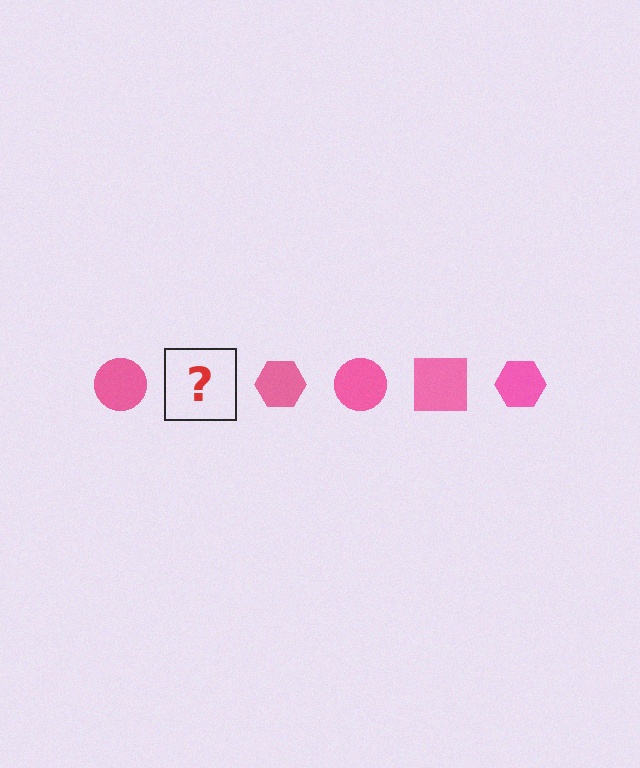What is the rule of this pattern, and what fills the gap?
The rule is that the pattern cycles through circle, square, hexagon shapes in pink. The gap should be filled with a pink square.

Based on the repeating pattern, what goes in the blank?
The blank should be a pink square.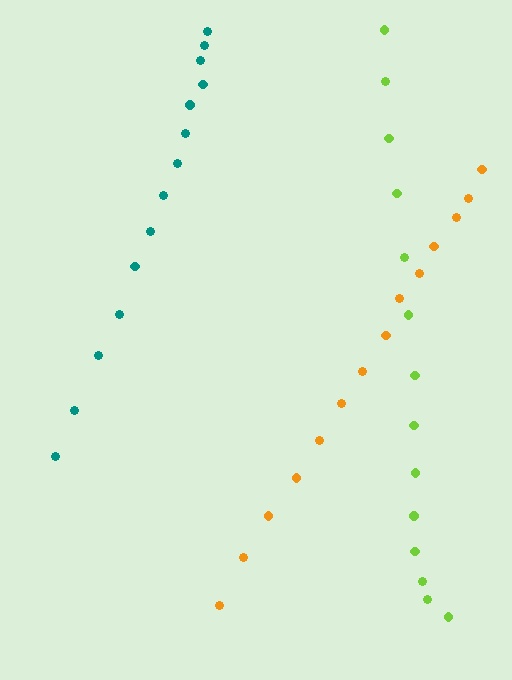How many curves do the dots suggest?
There are 3 distinct paths.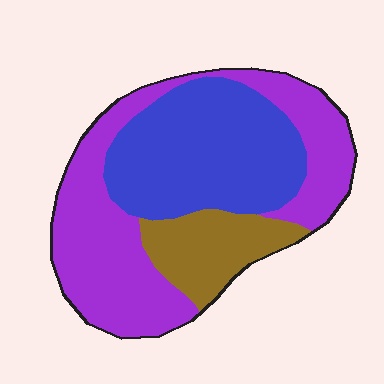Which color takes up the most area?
Purple, at roughly 45%.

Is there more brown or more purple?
Purple.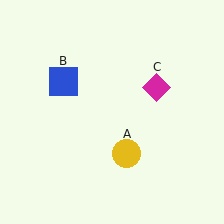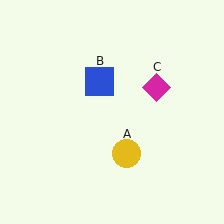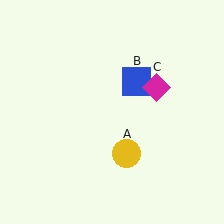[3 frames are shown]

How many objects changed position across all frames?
1 object changed position: blue square (object B).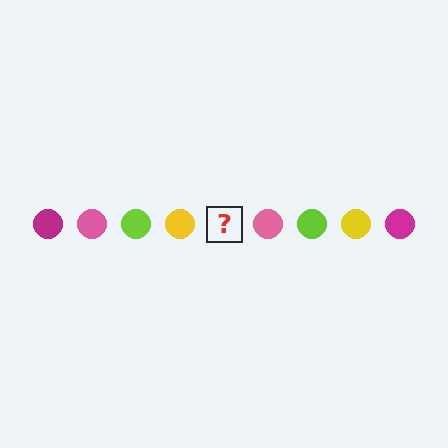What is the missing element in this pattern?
The missing element is a magenta circle.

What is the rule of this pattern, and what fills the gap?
The rule is that the pattern cycles through magenta, pink, lime, yellow circles. The gap should be filled with a magenta circle.